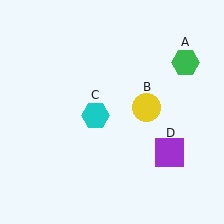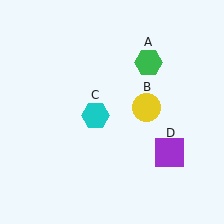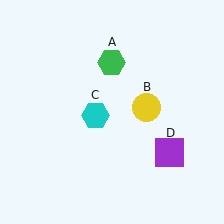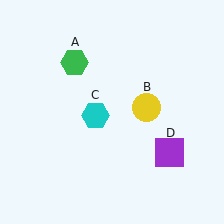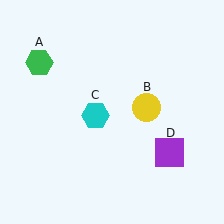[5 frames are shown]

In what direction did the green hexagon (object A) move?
The green hexagon (object A) moved left.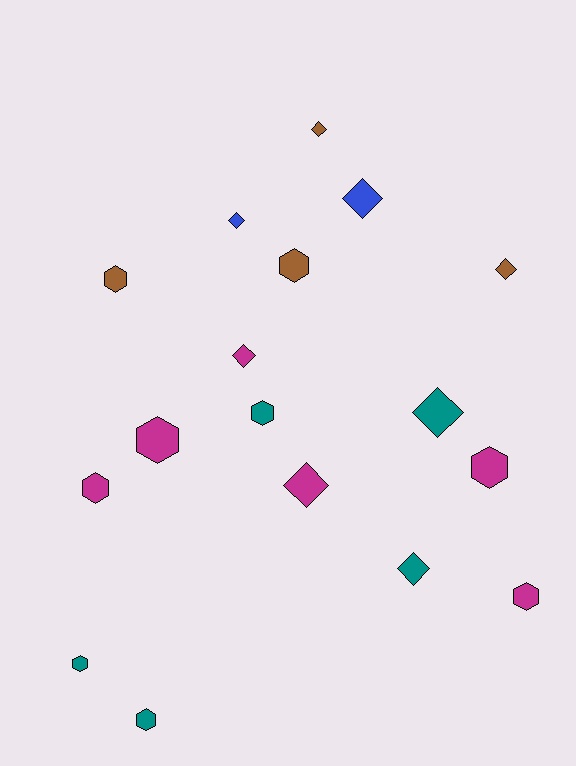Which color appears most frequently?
Magenta, with 6 objects.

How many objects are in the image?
There are 17 objects.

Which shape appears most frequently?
Hexagon, with 9 objects.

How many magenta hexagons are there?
There are 4 magenta hexagons.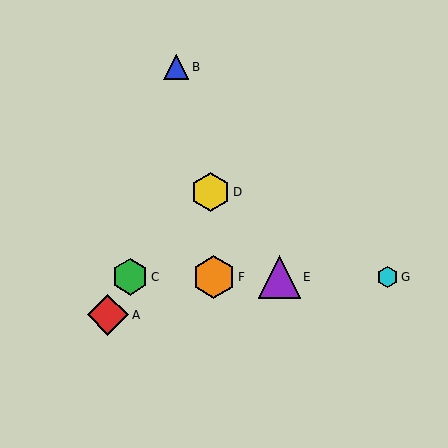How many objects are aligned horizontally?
4 objects (C, E, F, G) are aligned horizontally.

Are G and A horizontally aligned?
No, G is at y≈277 and A is at y≈315.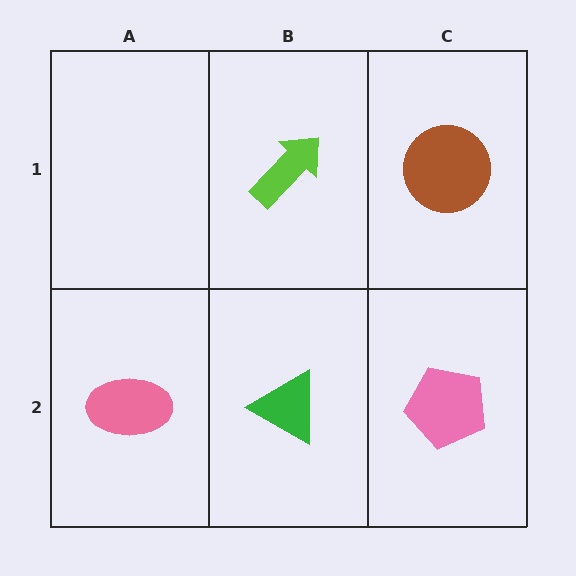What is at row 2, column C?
A pink pentagon.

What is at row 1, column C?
A brown circle.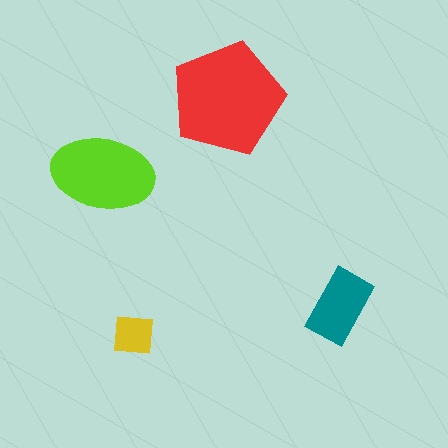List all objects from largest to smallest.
The red pentagon, the lime ellipse, the teal rectangle, the yellow square.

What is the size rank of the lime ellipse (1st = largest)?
2nd.